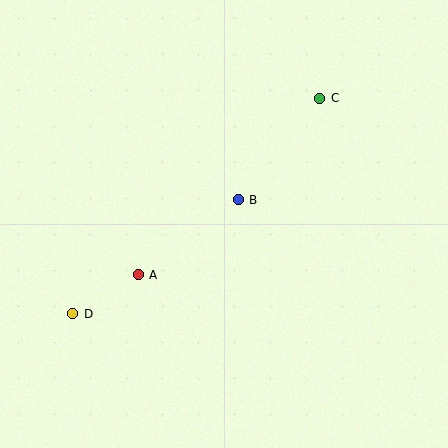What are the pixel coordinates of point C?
Point C is at (320, 98).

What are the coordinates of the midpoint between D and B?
The midpoint between D and B is at (156, 257).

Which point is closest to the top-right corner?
Point C is closest to the top-right corner.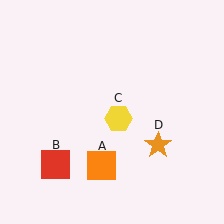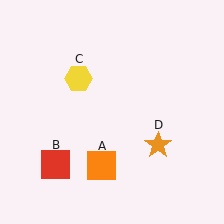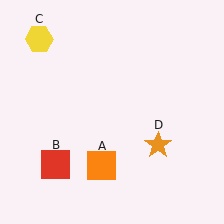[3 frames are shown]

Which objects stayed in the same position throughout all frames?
Orange square (object A) and red square (object B) and orange star (object D) remained stationary.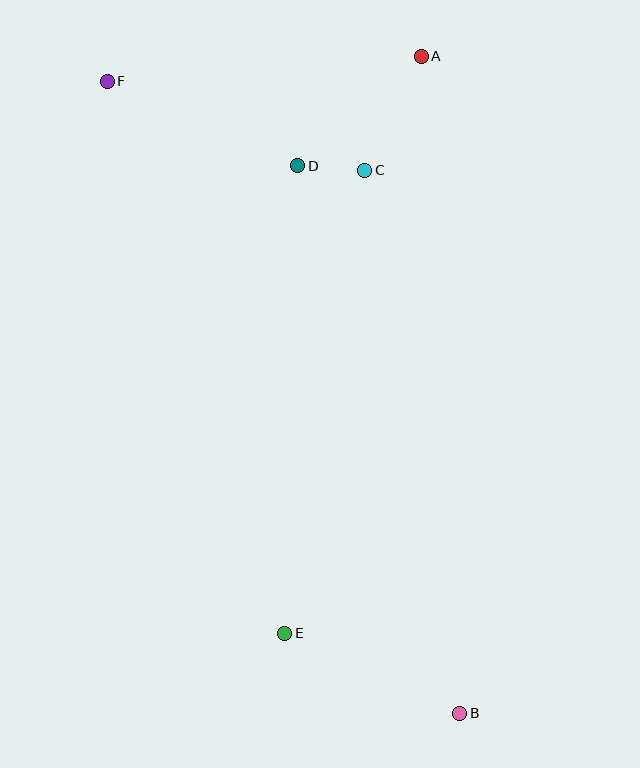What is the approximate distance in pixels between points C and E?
The distance between C and E is approximately 470 pixels.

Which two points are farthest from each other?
Points B and F are farthest from each other.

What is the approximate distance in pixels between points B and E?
The distance between B and E is approximately 192 pixels.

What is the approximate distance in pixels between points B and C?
The distance between B and C is approximately 551 pixels.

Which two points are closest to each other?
Points C and D are closest to each other.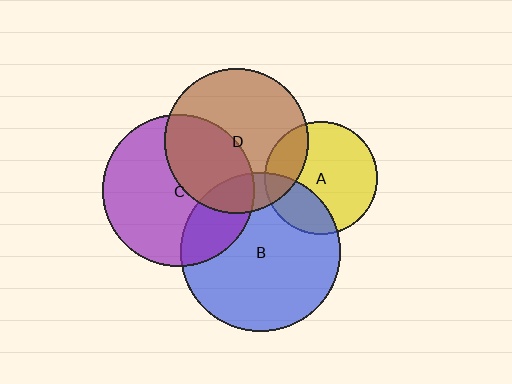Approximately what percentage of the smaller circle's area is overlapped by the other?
Approximately 25%.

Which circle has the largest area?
Circle B (blue).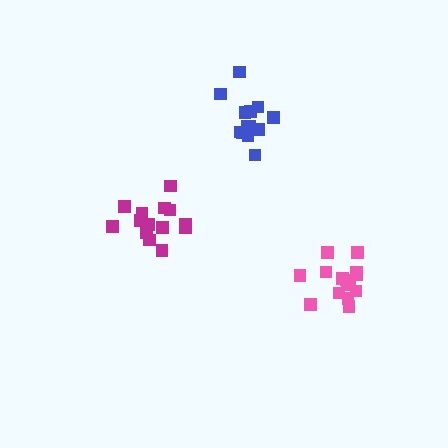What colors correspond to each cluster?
The clusters are colored: magenta, pink, blue.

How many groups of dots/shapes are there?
There are 3 groups.